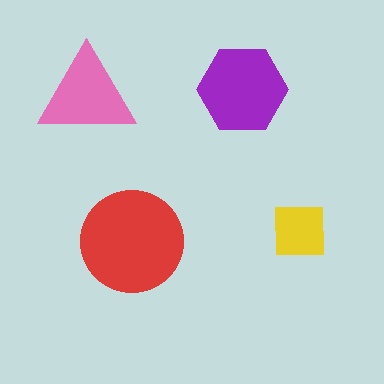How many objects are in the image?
There are 4 objects in the image.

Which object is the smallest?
The yellow square.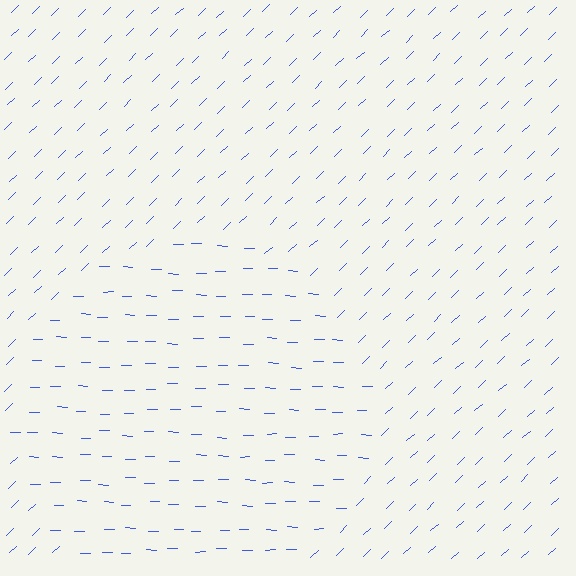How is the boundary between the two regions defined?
The boundary is defined purely by a change in line orientation (approximately 45 degrees difference). All lines are the same color and thickness.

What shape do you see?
I see a circle.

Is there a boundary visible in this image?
Yes, there is a texture boundary formed by a change in line orientation.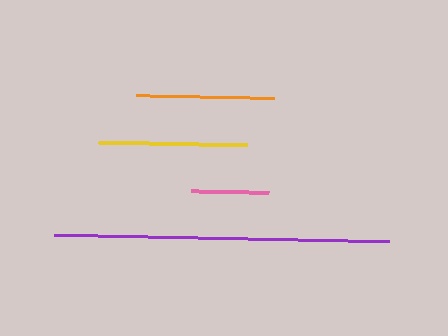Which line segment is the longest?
The purple line is the longest at approximately 336 pixels.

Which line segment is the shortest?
The pink line is the shortest at approximately 78 pixels.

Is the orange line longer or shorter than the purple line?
The purple line is longer than the orange line.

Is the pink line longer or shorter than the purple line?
The purple line is longer than the pink line.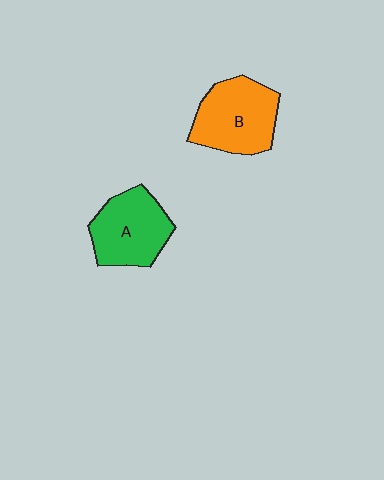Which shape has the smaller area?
Shape A (green).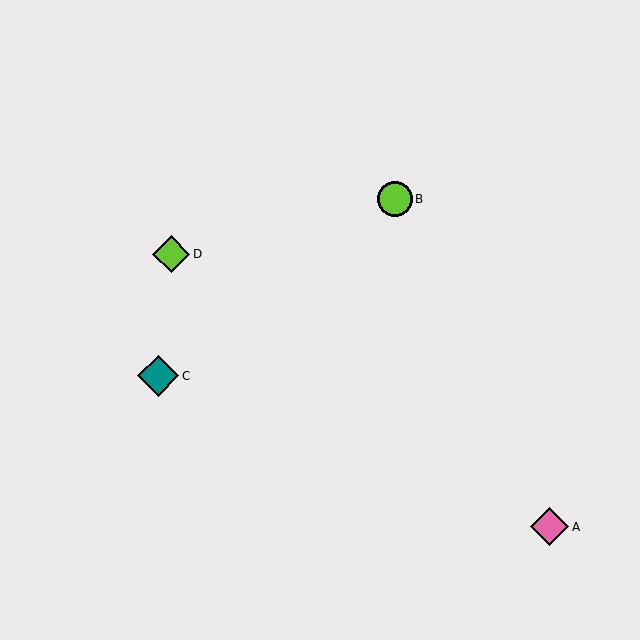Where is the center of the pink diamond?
The center of the pink diamond is at (550, 527).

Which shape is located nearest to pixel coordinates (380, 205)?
The lime circle (labeled B) at (395, 199) is nearest to that location.